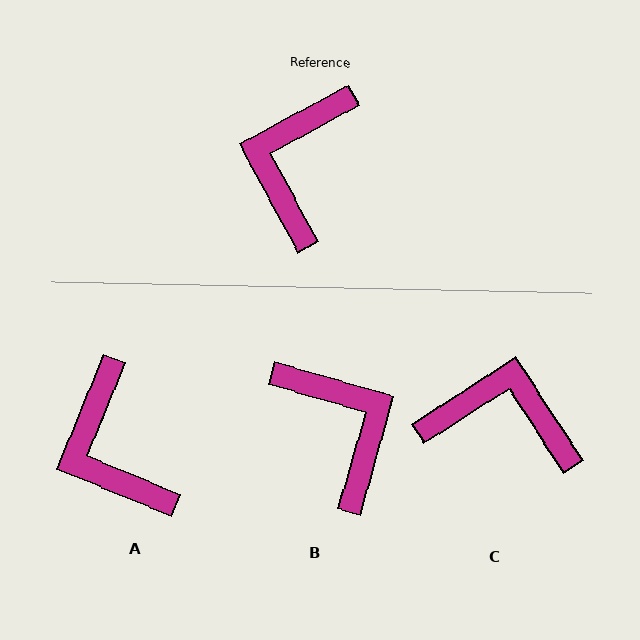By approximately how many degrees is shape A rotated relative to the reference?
Approximately 39 degrees counter-clockwise.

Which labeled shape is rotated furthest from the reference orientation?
B, about 134 degrees away.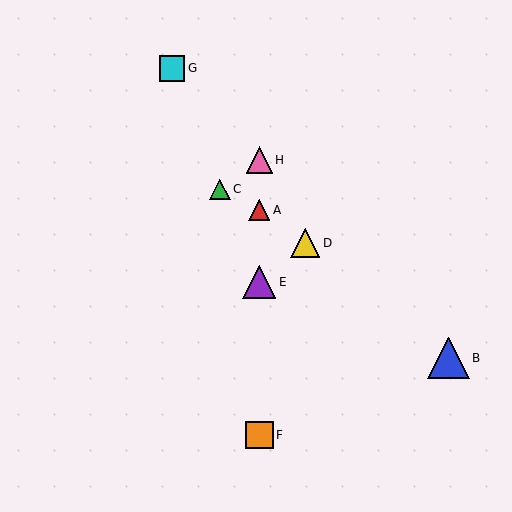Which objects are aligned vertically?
Objects A, E, F, H are aligned vertically.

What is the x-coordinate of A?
Object A is at x≈259.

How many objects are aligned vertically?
4 objects (A, E, F, H) are aligned vertically.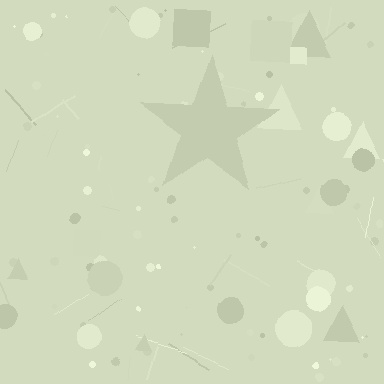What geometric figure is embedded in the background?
A star is embedded in the background.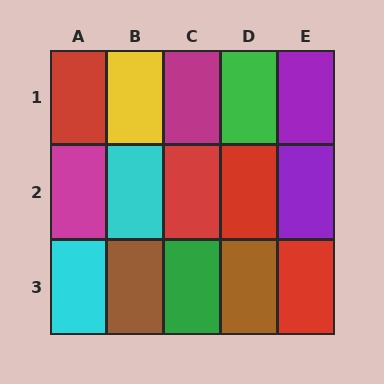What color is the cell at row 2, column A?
Magenta.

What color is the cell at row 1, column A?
Red.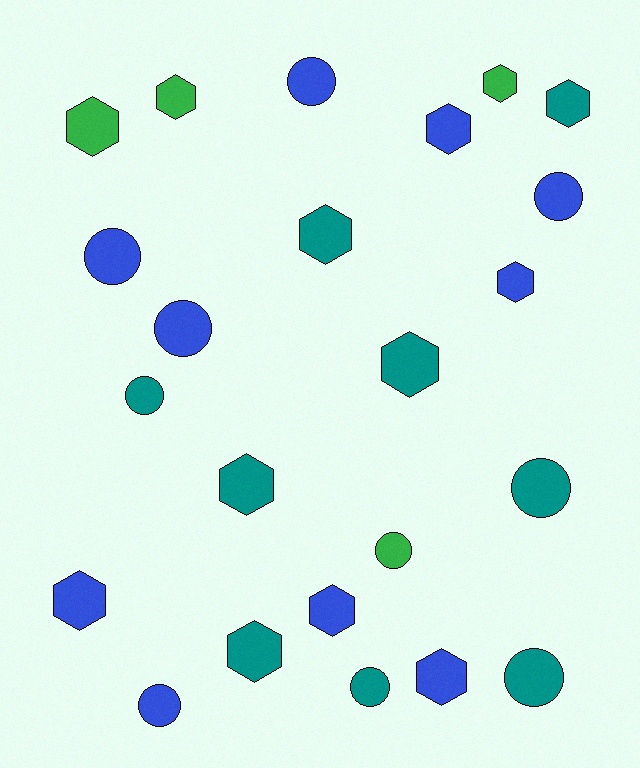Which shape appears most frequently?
Hexagon, with 13 objects.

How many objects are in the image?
There are 23 objects.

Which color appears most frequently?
Blue, with 10 objects.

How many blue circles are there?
There are 5 blue circles.